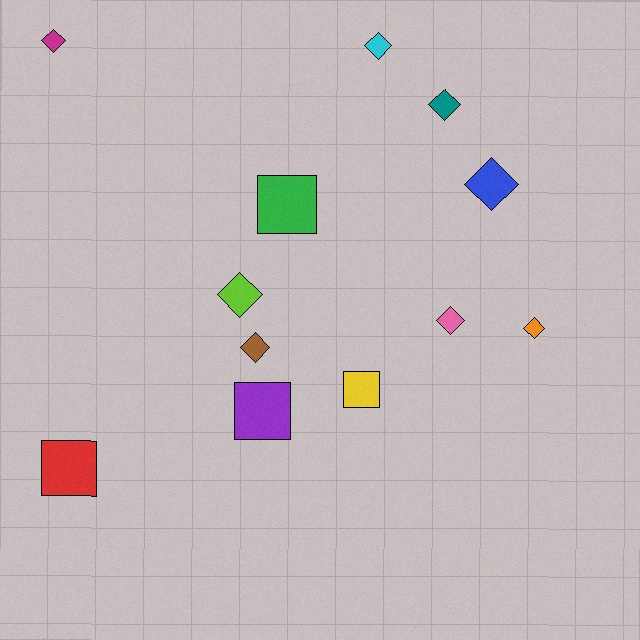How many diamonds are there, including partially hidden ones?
There are 8 diamonds.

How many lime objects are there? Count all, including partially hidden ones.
There is 1 lime object.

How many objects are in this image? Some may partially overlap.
There are 12 objects.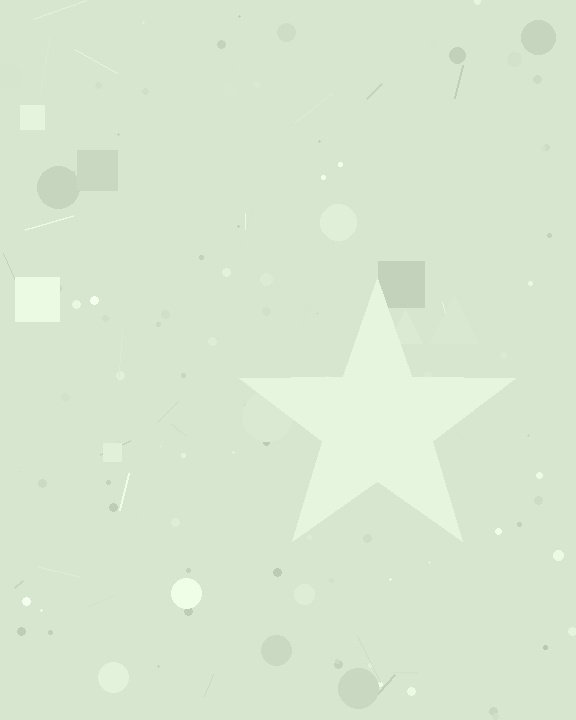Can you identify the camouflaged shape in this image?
The camouflaged shape is a star.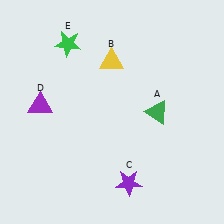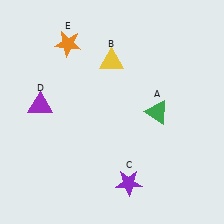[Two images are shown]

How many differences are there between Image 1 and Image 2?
There is 1 difference between the two images.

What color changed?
The star (E) changed from green in Image 1 to orange in Image 2.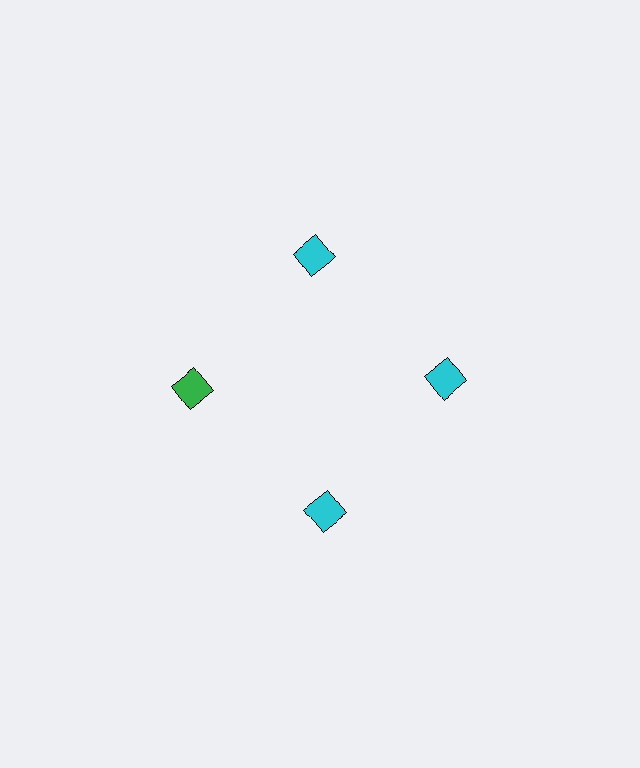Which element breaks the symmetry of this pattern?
The green diamond at roughly the 9 o'clock position breaks the symmetry. All other shapes are cyan diamonds.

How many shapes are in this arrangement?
There are 4 shapes arranged in a ring pattern.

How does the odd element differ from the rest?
It has a different color: green instead of cyan.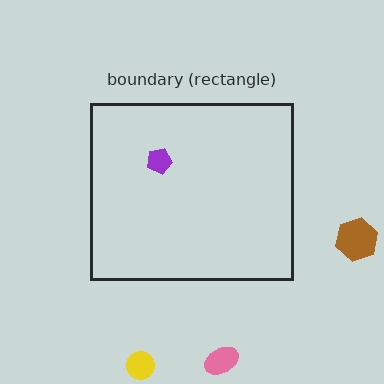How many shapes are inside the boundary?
1 inside, 3 outside.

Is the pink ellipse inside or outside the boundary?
Outside.